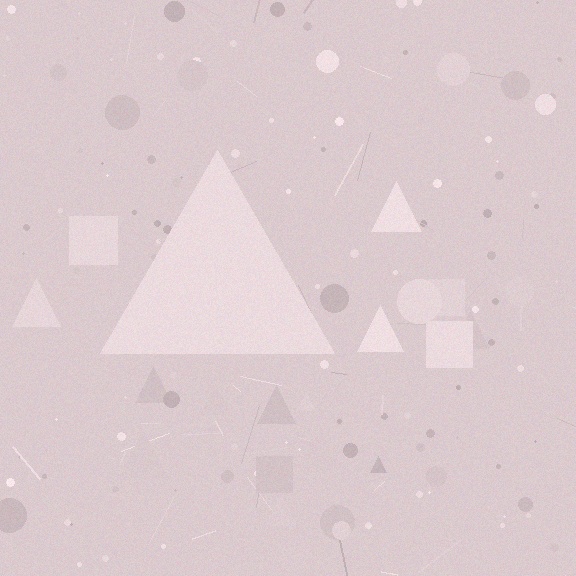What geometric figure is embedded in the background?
A triangle is embedded in the background.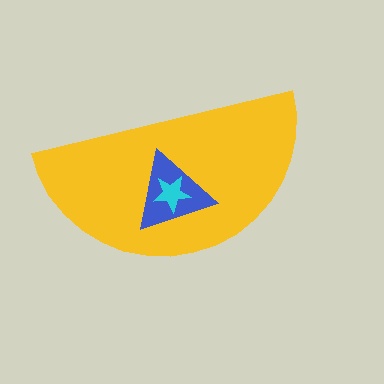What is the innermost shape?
The cyan star.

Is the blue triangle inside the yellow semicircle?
Yes.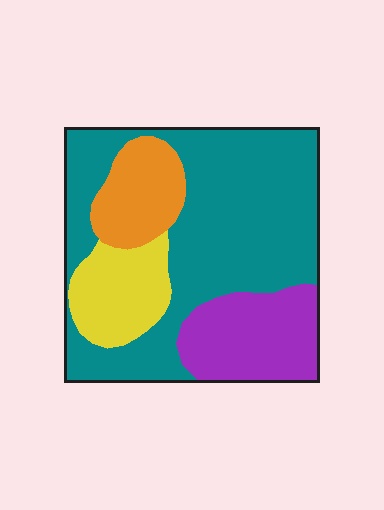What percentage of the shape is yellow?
Yellow covers roughly 15% of the shape.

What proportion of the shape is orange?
Orange covers roughly 10% of the shape.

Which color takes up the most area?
Teal, at roughly 55%.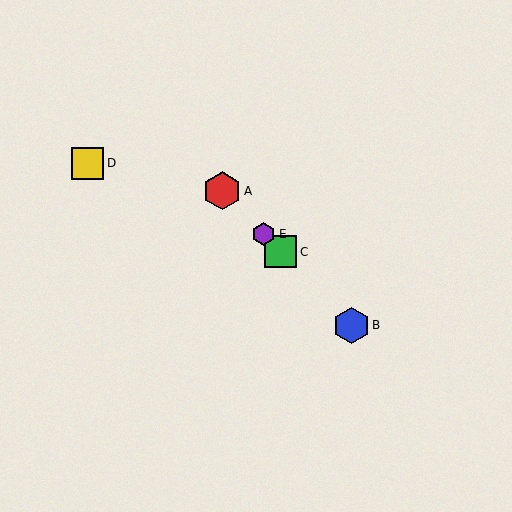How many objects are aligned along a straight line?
4 objects (A, B, C, E) are aligned along a straight line.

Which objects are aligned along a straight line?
Objects A, B, C, E are aligned along a straight line.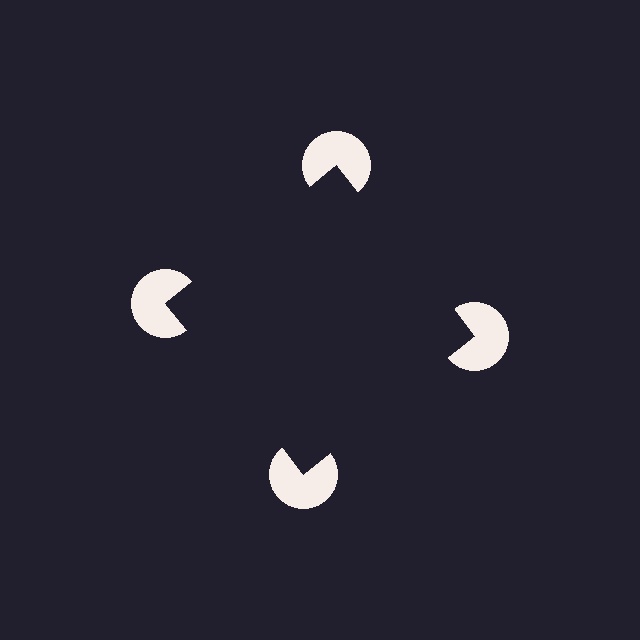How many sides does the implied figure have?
4 sides.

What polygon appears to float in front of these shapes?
An illusory square — its edges are inferred from the aligned wedge cuts in the pac-man discs, not physically drawn.